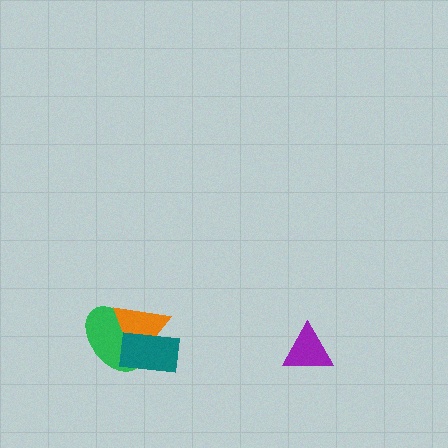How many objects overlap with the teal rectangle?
2 objects overlap with the teal rectangle.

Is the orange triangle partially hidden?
Yes, it is partially covered by another shape.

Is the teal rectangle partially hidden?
No, no other shape covers it.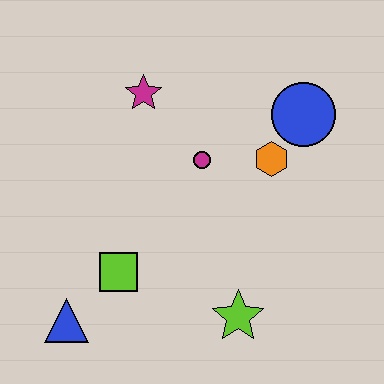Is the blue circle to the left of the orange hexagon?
No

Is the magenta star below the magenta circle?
No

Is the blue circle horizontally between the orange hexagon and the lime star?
No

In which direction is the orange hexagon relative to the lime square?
The orange hexagon is to the right of the lime square.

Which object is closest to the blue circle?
The orange hexagon is closest to the blue circle.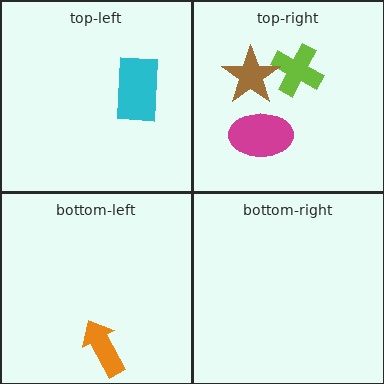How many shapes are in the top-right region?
3.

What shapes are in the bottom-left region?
The orange arrow.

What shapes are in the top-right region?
The lime cross, the brown star, the magenta ellipse.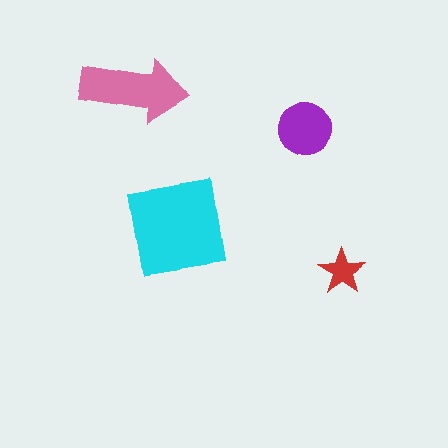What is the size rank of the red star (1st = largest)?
4th.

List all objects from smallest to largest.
The red star, the purple circle, the pink arrow, the cyan square.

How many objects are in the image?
There are 4 objects in the image.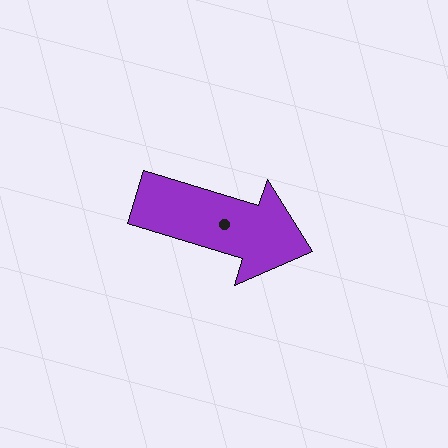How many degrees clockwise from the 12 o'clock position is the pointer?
Approximately 107 degrees.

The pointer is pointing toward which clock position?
Roughly 4 o'clock.